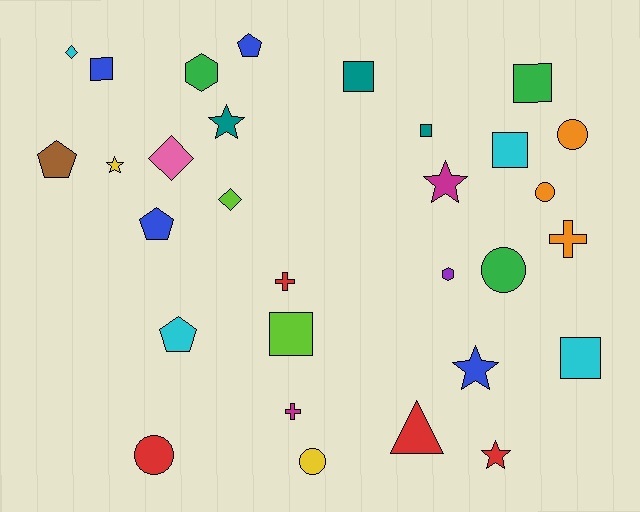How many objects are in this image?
There are 30 objects.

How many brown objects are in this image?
There is 1 brown object.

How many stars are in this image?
There are 5 stars.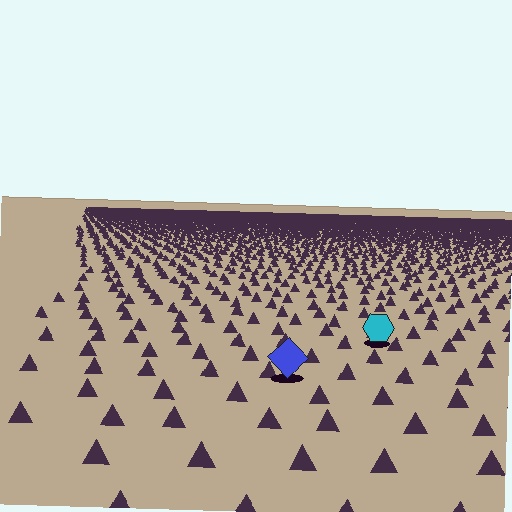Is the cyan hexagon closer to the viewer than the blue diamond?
No. The blue diamond is closer — you can tell from the texture gradient: the ground texture is coarser near it.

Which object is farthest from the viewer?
The cyan hexagon is farthest from the viewer. It appears smaller and the ground texture around it is denser.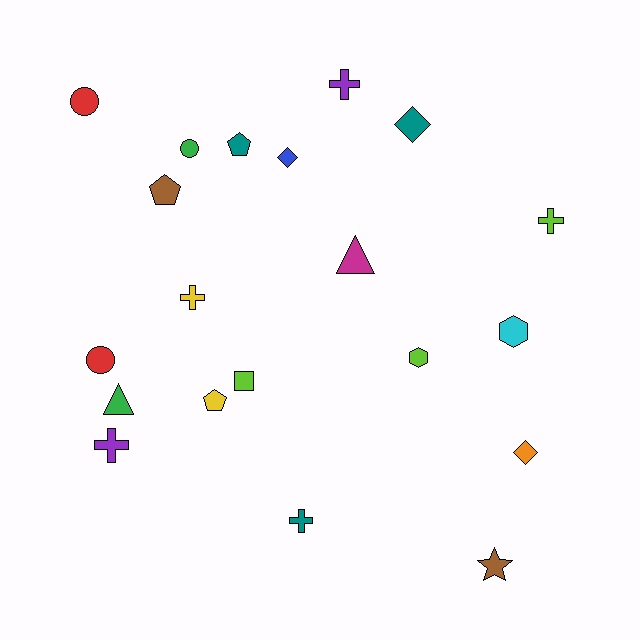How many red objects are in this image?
There are 2 red objects.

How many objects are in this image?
There are 20 objects.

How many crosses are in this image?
There are 5 crosses.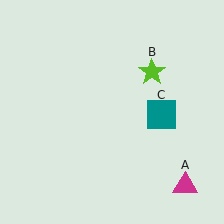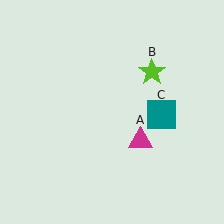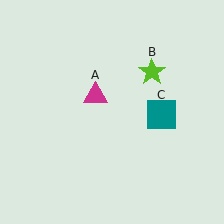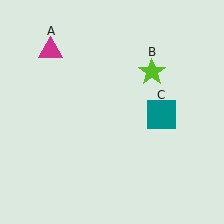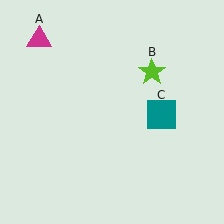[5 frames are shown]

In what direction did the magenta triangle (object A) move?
The magenta triangle (object A) moved up and to the left.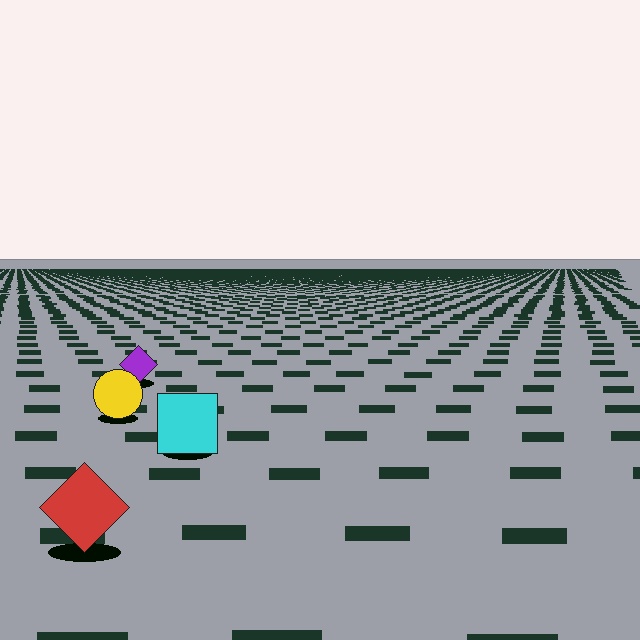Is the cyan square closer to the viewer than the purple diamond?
Yes. The cyan square is closer — you can tell from the texture gradient: the ground texture is coarser near it.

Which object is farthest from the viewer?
The purple diamond is farthest from the viewer. It appears smaller and the ground texture around it is denser.